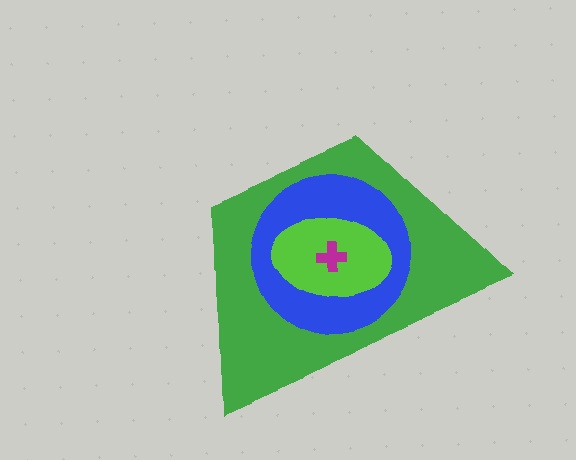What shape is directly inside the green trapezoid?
The blue circle.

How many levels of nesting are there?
4.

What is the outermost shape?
The green trapezoid.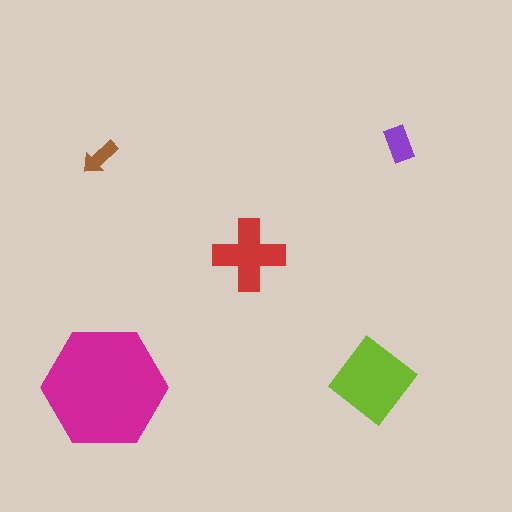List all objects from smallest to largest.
The brown arrow, the purple rectangle, the red cross, the lime diamond, the magenta hexagon.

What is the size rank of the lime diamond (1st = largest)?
2nd.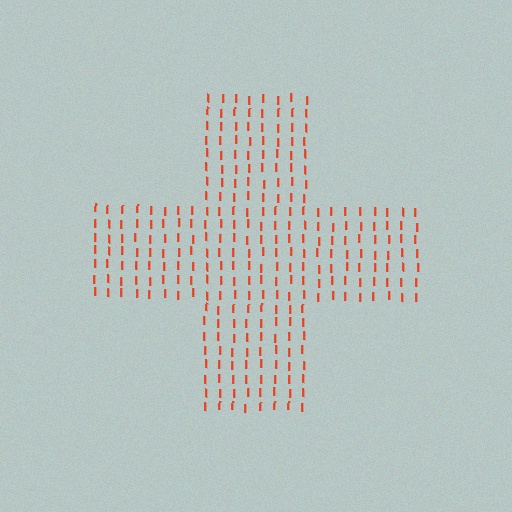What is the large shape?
The large shape is a cross.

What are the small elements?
The small elements are letter I's.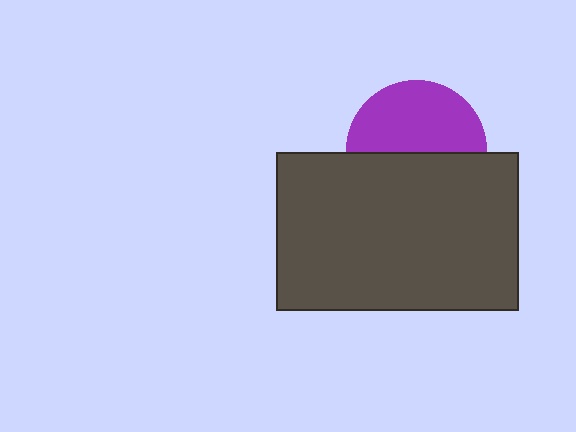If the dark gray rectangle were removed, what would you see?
You would see the complete purple circle.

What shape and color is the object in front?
The object in front is a dark gray rectangle.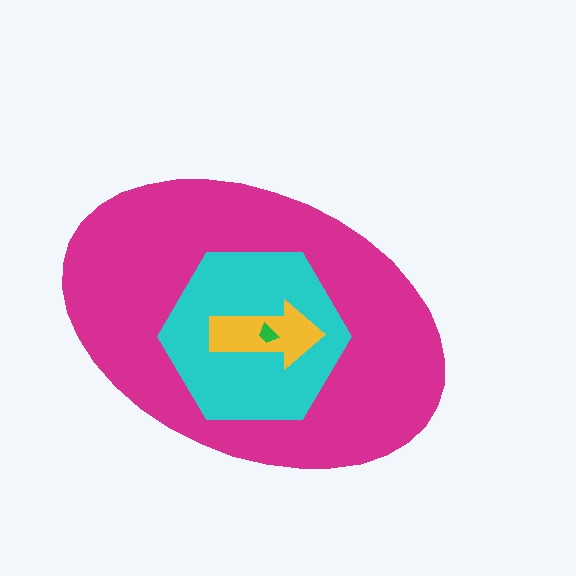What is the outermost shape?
The magenta ellipse.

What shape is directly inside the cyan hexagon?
The yellow arrow.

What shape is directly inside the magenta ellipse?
The cyan hexagon.